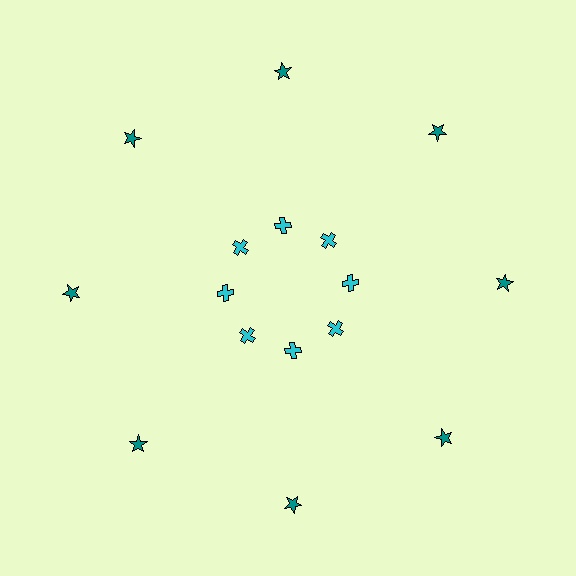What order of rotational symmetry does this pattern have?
This pattern has 8-fold rotational symmetry.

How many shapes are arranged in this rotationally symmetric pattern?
There are 16 shapes, arranged in 8 groups of 2.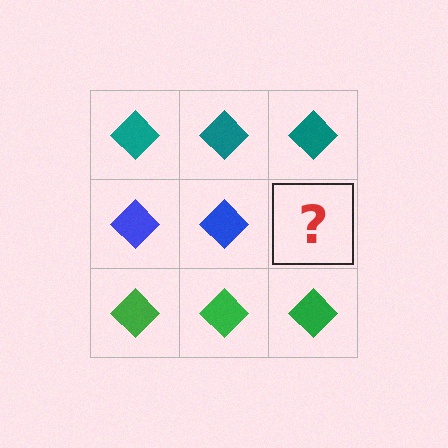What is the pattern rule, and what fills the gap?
The rule is that each row has a consistent color. The gap should be filled with a blue diamond.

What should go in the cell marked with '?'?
The missing cell should contain a blue diamond.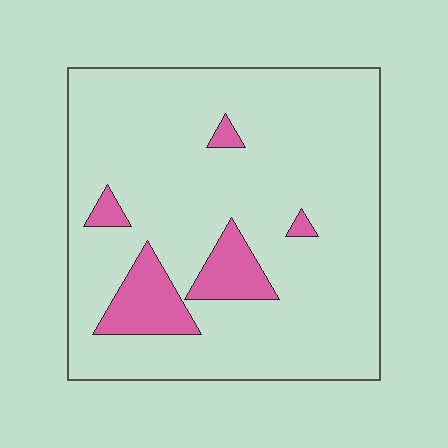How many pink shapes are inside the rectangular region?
5.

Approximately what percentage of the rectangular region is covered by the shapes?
Approximately 10%.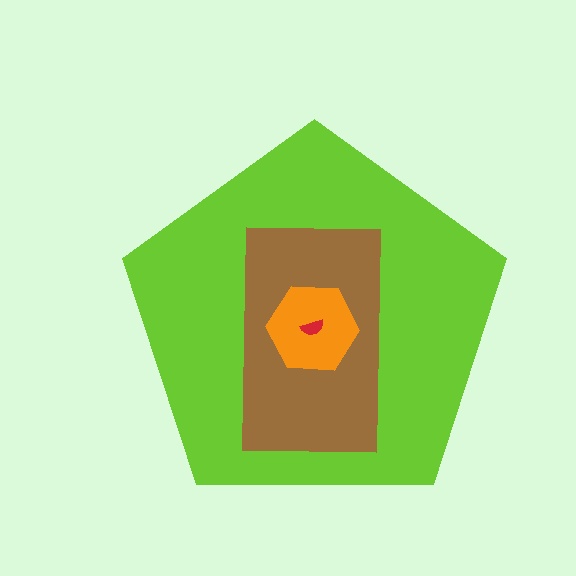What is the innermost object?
The red semicircle.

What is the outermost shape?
The lime pentagon.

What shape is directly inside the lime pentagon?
The brown rectangle.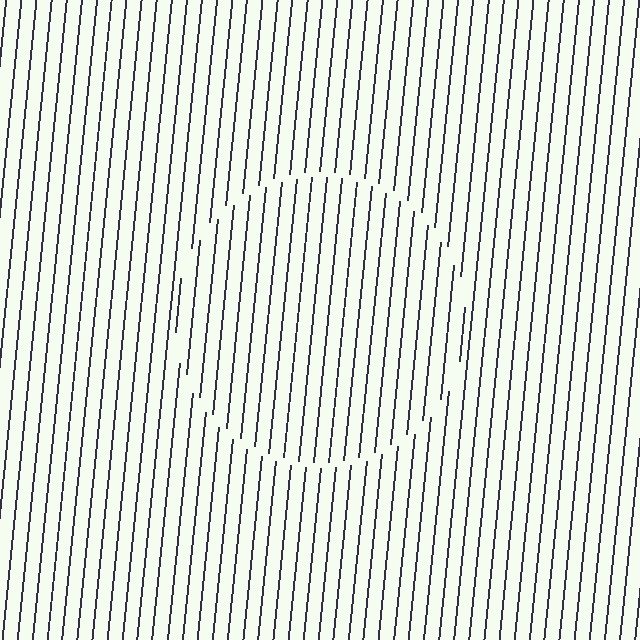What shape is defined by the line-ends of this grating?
An illusory circle. The interior of the shape contains the same grating, shifted by half a period — the contour is defined by the phase discontinuity where line-ends from the inner and outer gratings abut.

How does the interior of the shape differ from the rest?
The interior of the shape contains the same grating, shifted by half a period — the contour is defined by the phase discontinuity where line-ends from the inner and outer gratings abut.